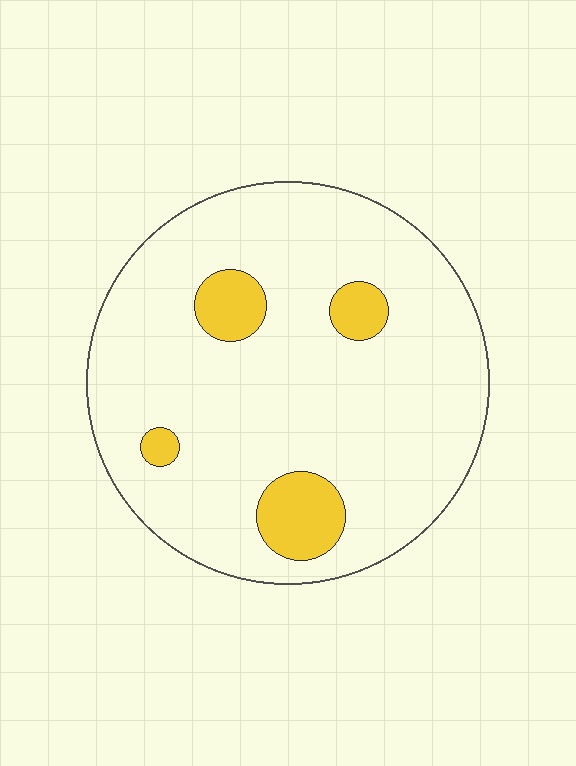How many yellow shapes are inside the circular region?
4.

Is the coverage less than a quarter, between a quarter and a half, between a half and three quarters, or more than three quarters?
Less than a quarter.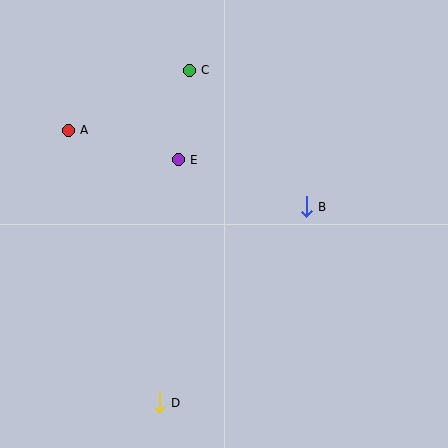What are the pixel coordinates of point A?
Point A is at (68, 130).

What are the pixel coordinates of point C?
Point C is at (189, 70).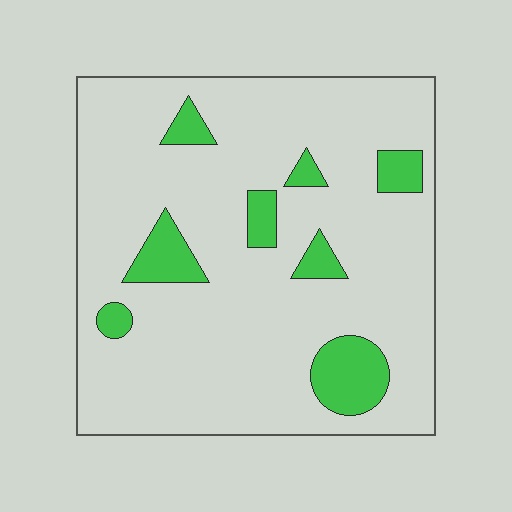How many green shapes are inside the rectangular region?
8.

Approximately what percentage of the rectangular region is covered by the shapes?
Approximately 15%.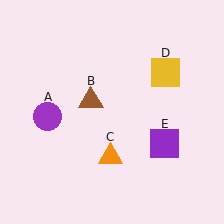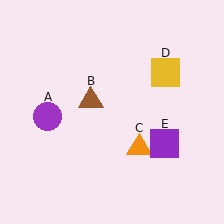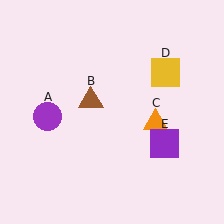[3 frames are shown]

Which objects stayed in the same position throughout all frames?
Purple circle (object A) and brown triangle (object B) and yellow square (object D) and purple square (object E) remained stationary.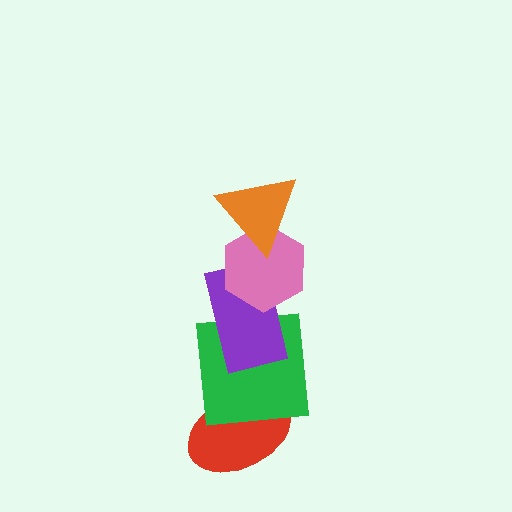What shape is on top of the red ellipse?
The green square is on top of the red ellipse.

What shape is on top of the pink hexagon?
The orange triangle is on top of the pink hexagon.